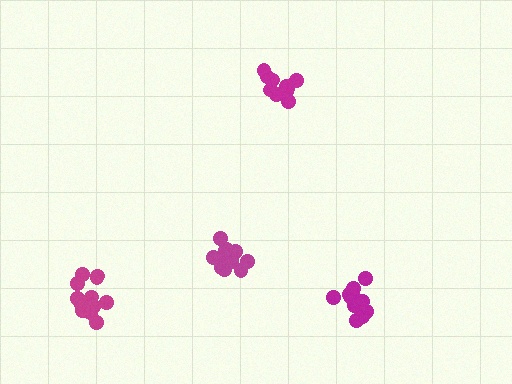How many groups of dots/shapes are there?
There are 4 groups.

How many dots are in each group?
Group 1: 11 dots, Group 2: 11 dots, Group 3: 13 dots, Group 4: 13 dots (48 total).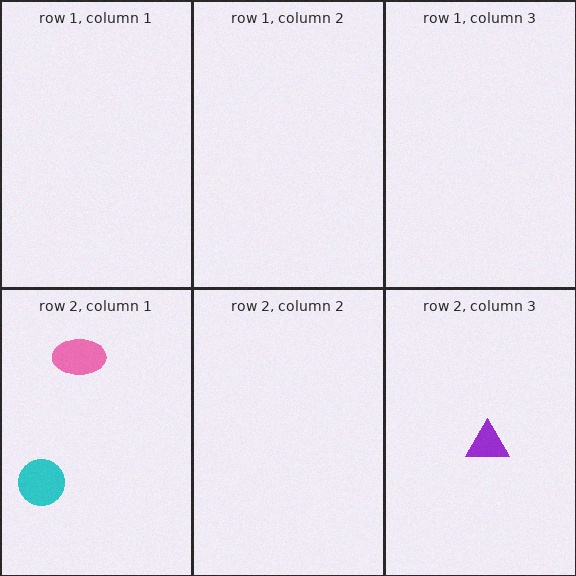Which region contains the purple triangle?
The row 2, column 3 region.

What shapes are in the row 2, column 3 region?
The purple triangle.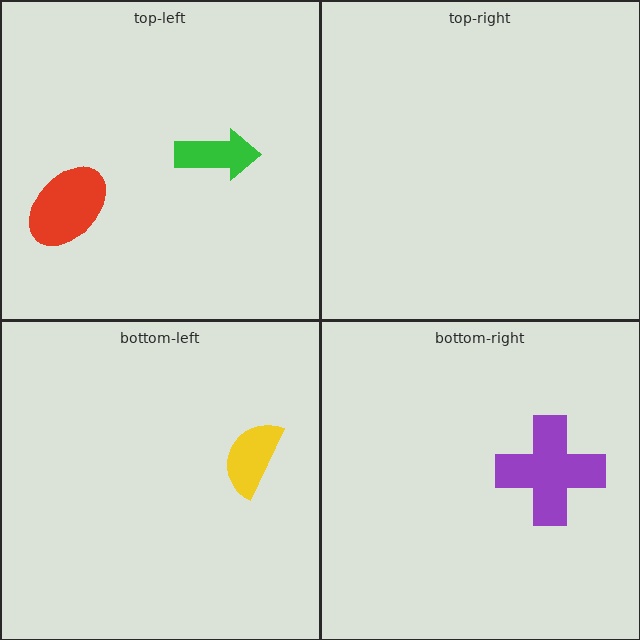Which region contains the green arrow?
The top-left region.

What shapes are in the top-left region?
The red ellipse, the green arrow.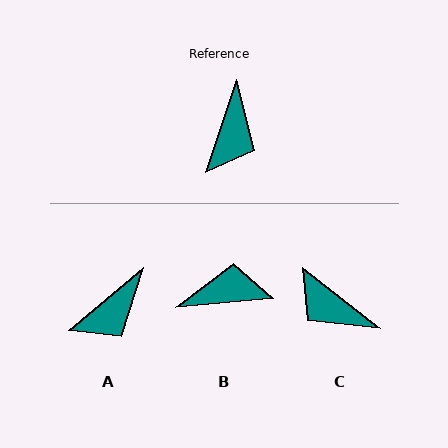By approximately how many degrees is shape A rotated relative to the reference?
Approximately 31 degrees clockwise.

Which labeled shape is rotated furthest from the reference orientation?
B, about 114 degrees away.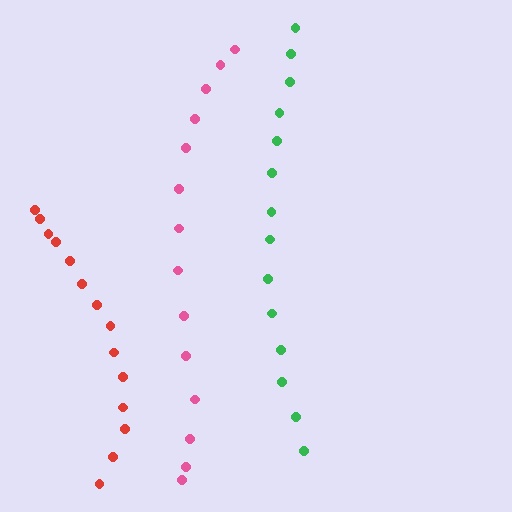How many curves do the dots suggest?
There are 3 distinct paths.